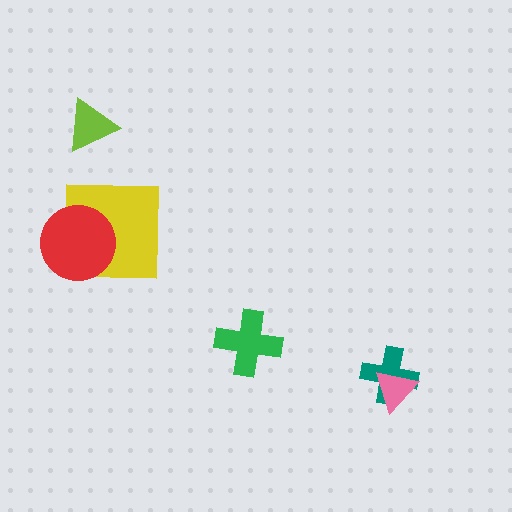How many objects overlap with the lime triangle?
0 objects overlap with the lime triangle.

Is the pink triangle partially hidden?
No, no other shape covers it.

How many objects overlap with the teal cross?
1 object overlaps with the teal cross.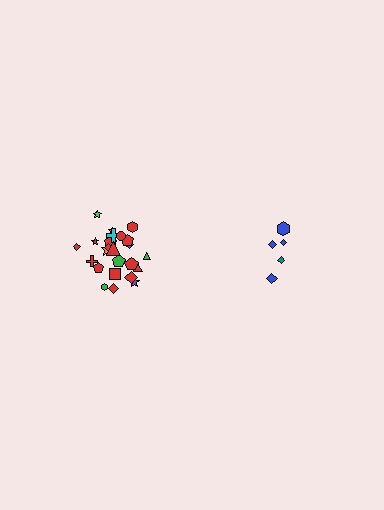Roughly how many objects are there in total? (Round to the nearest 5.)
Roughly 30 objects in total.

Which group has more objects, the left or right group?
The left group.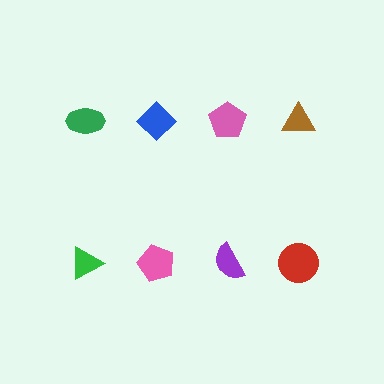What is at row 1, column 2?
A blue diamond.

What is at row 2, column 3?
A purple semicircle.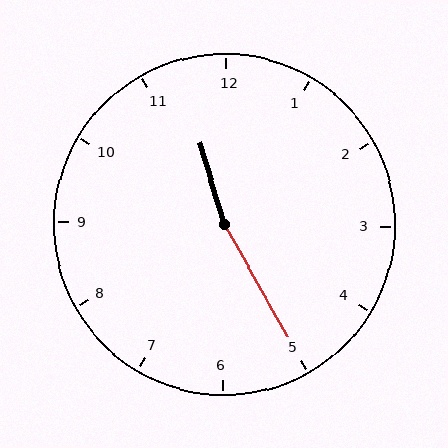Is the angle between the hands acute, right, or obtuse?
It is obtuse.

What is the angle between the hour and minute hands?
Approximately 168 degrees.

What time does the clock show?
11:25.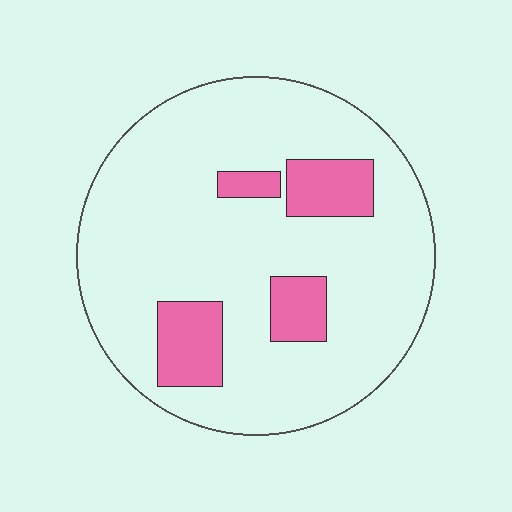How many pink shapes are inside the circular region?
4.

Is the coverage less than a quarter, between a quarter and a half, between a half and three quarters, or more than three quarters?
Less than a quarter.